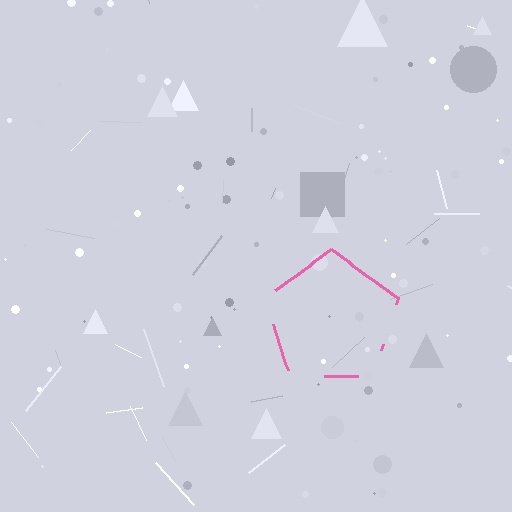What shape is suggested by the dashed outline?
The dashed outline suggests a pentagon.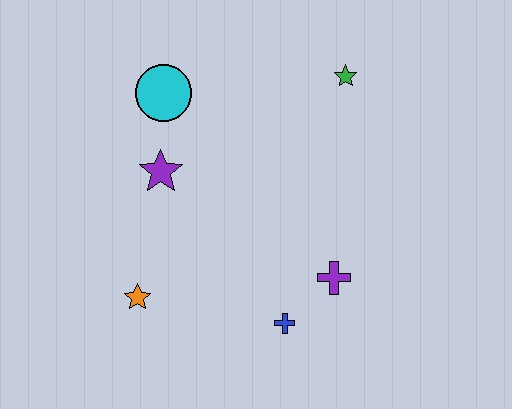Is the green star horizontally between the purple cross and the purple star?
No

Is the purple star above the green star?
No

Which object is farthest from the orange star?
The green star is farthest from the orange star.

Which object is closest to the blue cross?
The purple cross is closest to the blue cross.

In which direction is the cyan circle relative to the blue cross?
The cyan circle is above the blue cross.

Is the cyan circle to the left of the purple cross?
Yes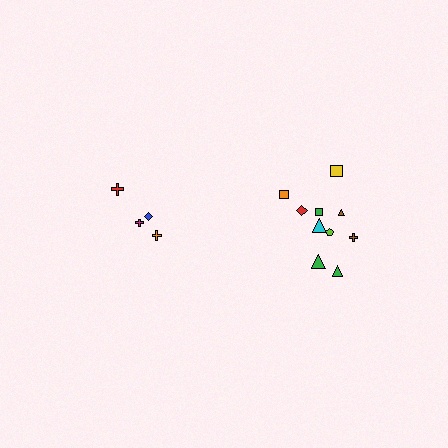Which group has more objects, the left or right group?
The right group.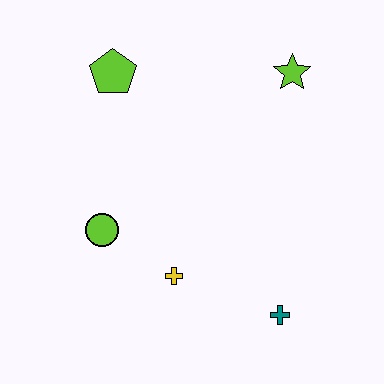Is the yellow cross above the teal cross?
Yes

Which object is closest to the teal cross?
The yellow cross is closest to the teal cross.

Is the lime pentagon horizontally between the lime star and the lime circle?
Yes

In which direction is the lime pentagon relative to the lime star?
The lime pentagon is to the left of the lime star.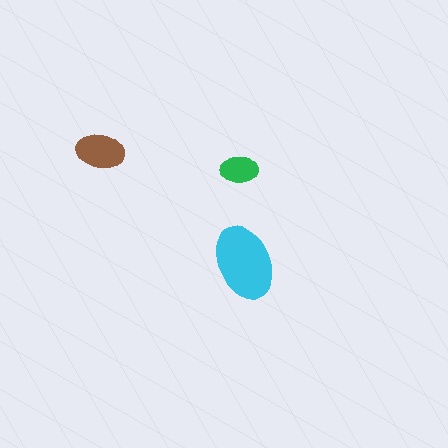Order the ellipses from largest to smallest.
the cyan one, the brown one, the green one.